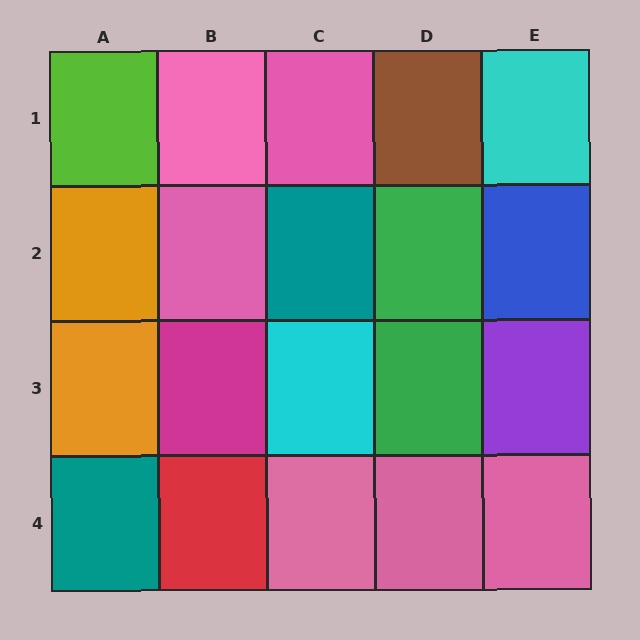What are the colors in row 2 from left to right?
Orange, pink, teal, green, blue.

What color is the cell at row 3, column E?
Purple.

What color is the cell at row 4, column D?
Pink.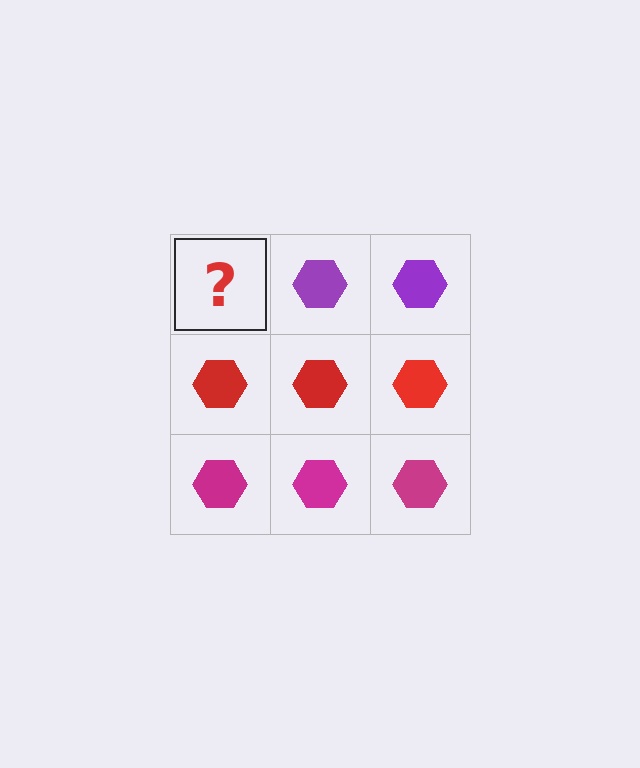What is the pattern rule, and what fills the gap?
The rule is that each row has a consistent color. The gap should be filled with a purple hexagon.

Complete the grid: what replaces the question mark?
The question mark should be replaced with a purple hexagon.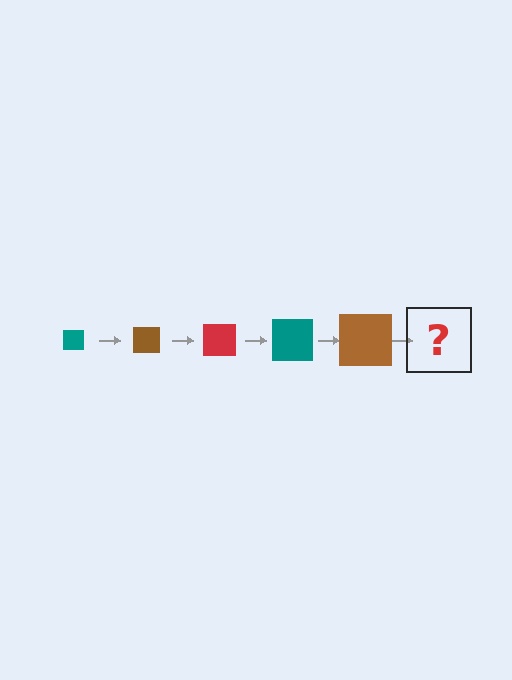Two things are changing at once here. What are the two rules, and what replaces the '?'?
The two rules are that the square grows larger each step and the color cycles through teal, brown, and red. The '?' should be a red square, larger than the previous one.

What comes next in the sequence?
The next element should be a red square, larger than the previous one.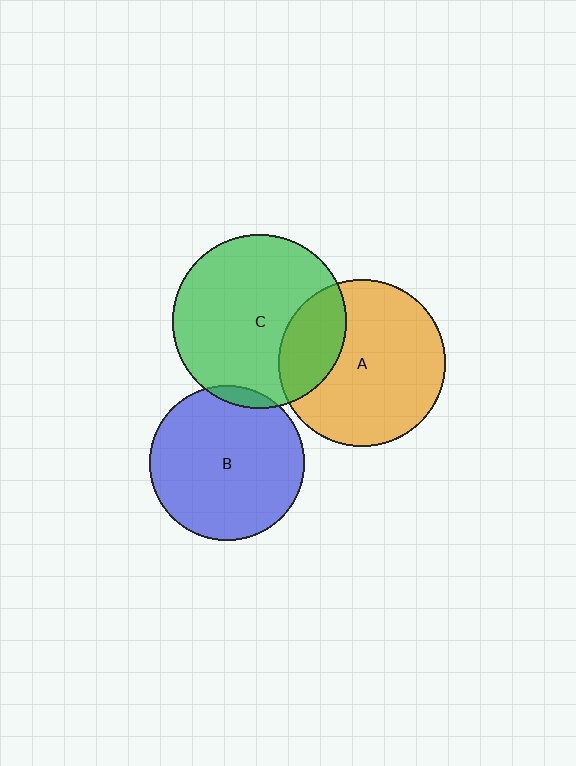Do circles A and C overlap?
Yes.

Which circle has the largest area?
Circle C (green).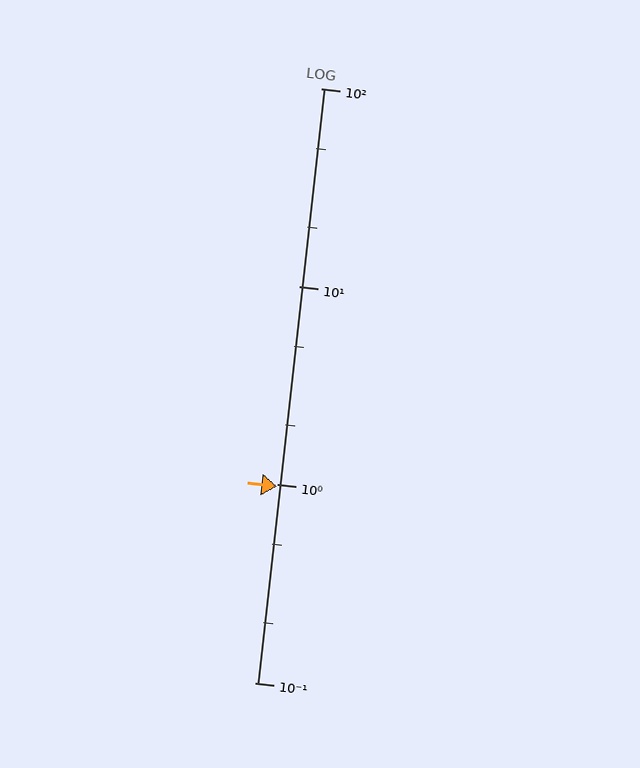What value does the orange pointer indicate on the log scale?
The pointer indicates approximately 0.98.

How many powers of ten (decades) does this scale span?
The scale spans 3 decades, from 0.1 to 100.